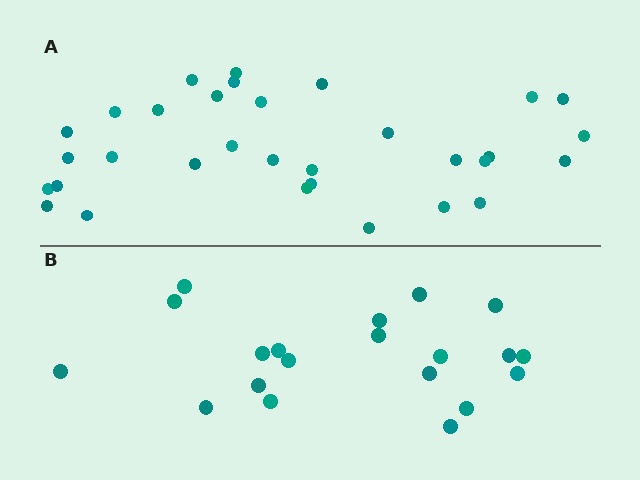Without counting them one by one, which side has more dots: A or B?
Region A (the top region) has more dots.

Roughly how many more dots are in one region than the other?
Region A has roughly 12 or so more dots than region B.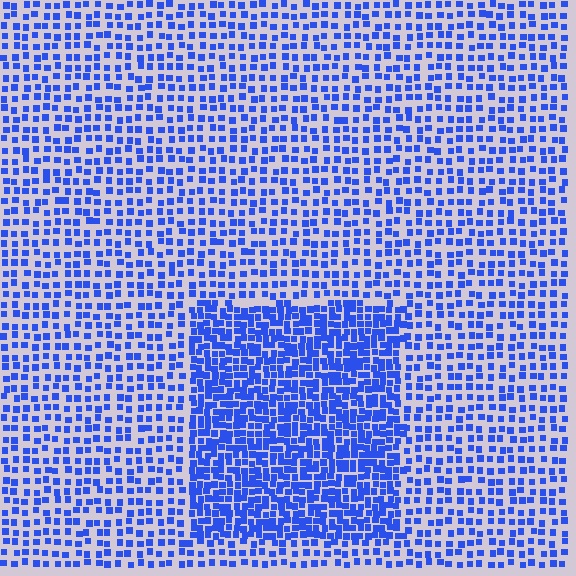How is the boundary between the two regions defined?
The boundary is defined by a change in element density (approximately 2.0x ratio). All elements are the same color, size, and shape.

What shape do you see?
I see a rectangle.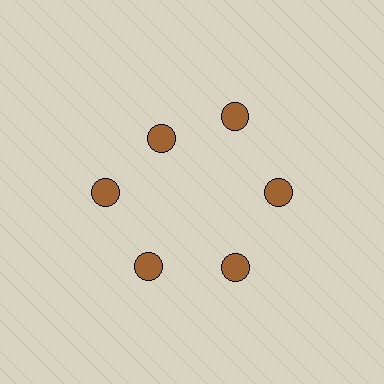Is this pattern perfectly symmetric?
No. The 6 brown circles are arranged in a ring, but one element near the 11 o'clock position is pulled inward toward the center, breaking the 6-fold rotational symmetry.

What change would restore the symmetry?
The symmetry would be restored by moving it outward, back onto the ring so that all 6 circles sit at equal angles and equal distance from the center.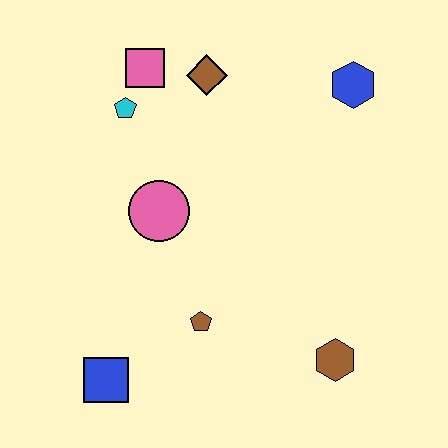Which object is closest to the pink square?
The cyan pentagon is closest to the pink square.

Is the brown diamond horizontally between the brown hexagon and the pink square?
Yes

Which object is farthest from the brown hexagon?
The pink square is farthest from the brown hexagon.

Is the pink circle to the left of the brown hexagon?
Yes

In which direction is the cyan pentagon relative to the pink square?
The cyan pentagon is below the pink square.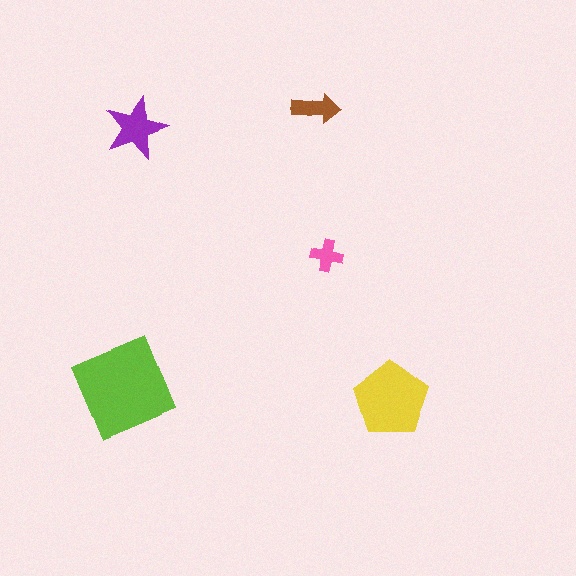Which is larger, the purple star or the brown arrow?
The purple star.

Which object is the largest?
The lime diamond.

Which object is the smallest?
The pink cross.